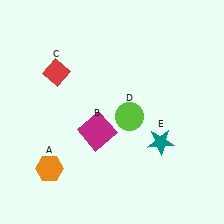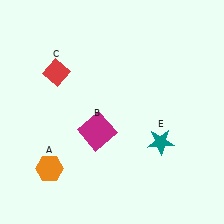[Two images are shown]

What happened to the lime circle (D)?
The lime circle (D) was removed in Image 2. It was in the bottom-right area of Image 1.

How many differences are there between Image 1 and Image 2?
There is 1 difference between the two images.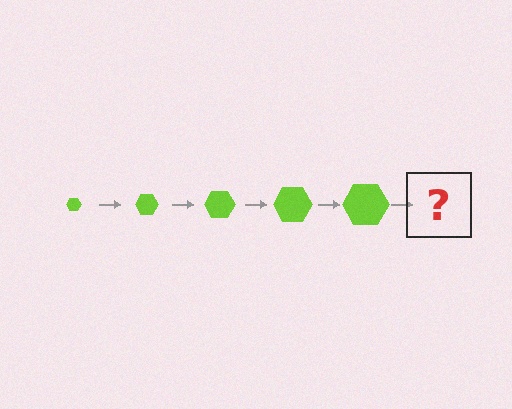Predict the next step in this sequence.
The next step is a lime hexagon, larger than the previous one.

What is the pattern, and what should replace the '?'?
The pattern is that the hexagon gets progressively larger each step. The '?' should be a lime hexagon, larger than the previous one.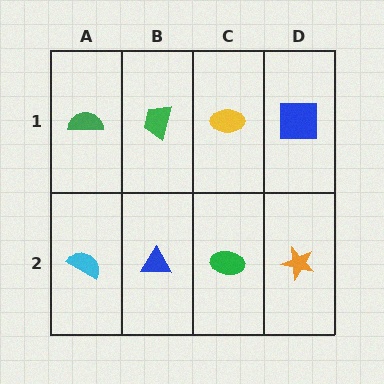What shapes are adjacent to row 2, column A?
A green semicircle (row 1, column A), a blue triangle (row 2, column B).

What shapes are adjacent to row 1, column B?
A blue triangle (row 2, column B), a green semicircle (row 1, column A), a yellow ellipse (row 1, column C).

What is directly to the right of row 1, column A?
A green trapezoid.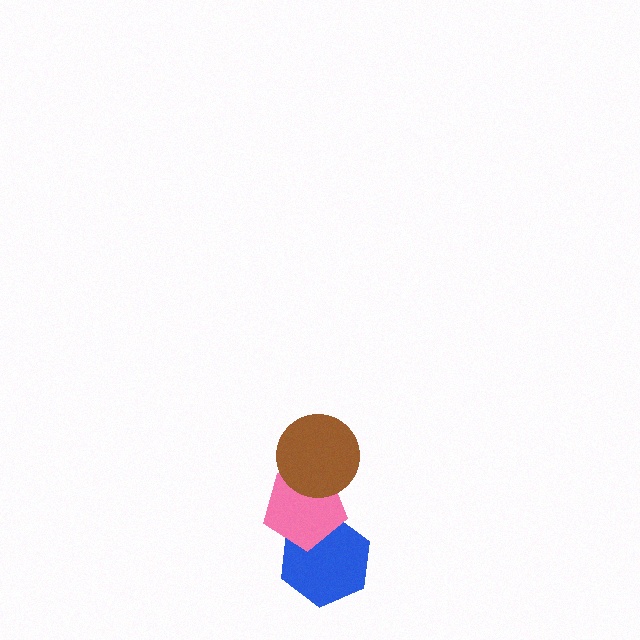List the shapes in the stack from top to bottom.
From top to bottom: the brown circle, the pink pentagon, the blue hexagon.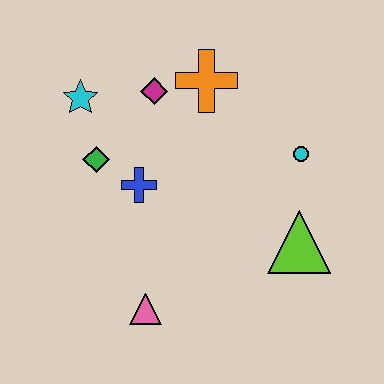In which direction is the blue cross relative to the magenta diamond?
The blue cross is below the magenta diamond.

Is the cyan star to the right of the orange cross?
No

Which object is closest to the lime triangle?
The cyan circle is closest to the lime triangle.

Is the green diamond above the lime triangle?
Yes